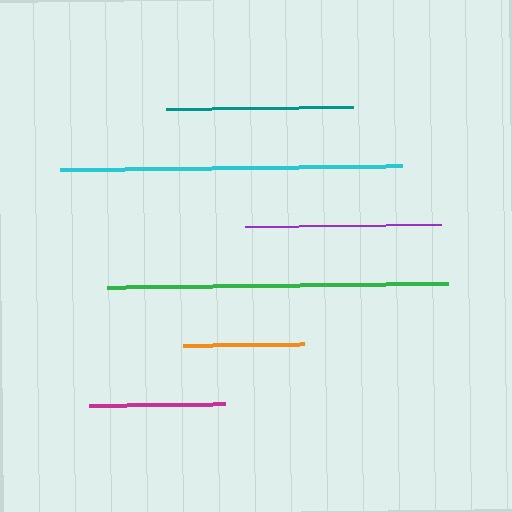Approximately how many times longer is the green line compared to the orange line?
The green line is approximately 2.8 times the length of the orange line.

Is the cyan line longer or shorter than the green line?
The cyan line is longer than the green line.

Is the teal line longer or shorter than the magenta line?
The teal line is longer than the magenta line.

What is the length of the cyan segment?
The cyan segment is approximately 342 pixels long.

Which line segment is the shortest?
The orange line is the shortest at approximately 120 pixels.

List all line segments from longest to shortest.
From longest to shortest: cyan, green, purple, teal, magenta, orange.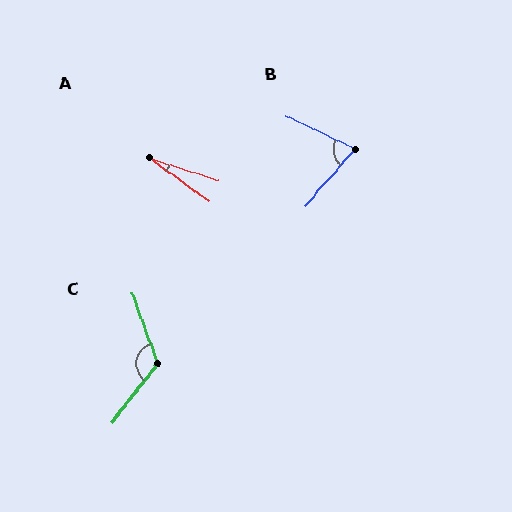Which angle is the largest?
C, at approximately 122 degrees.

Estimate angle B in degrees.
Approximately 75 degrees.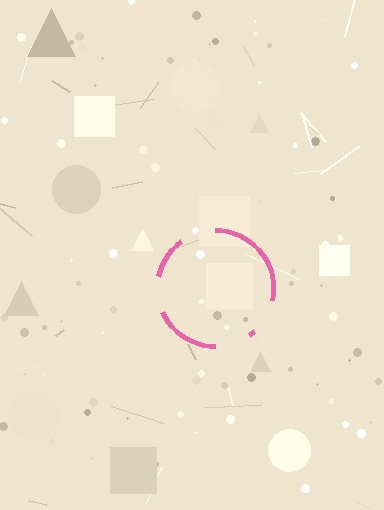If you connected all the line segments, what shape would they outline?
They would outline a circle.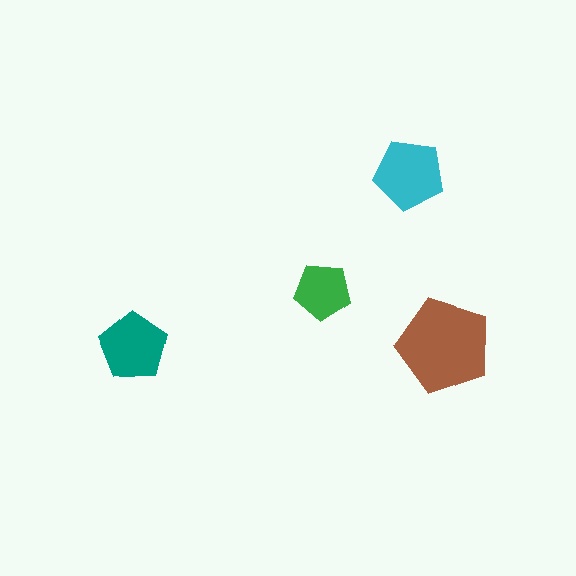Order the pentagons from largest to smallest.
the brown one, the cyan one, the teal one, the green one.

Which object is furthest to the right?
The brown pentagon is rightmost.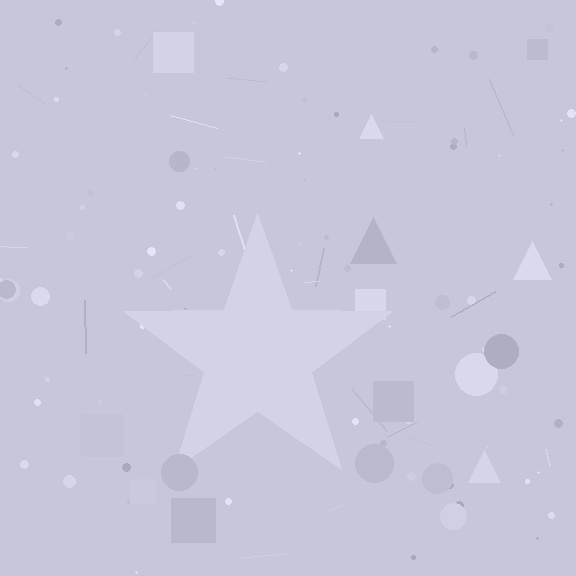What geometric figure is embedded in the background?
A star is embedded in the background.